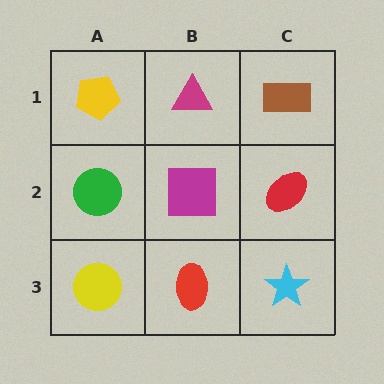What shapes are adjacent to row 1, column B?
A magenta square (row 2, column B), a yellow pentagon (row 1, column A), a brown rectangle (row 1, column C).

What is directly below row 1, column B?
A magenta square.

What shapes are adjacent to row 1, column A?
A green circle (row 2, column A), a magenta triangle (row 1, column B).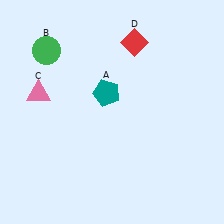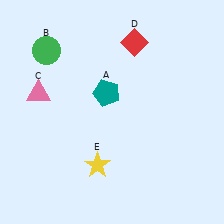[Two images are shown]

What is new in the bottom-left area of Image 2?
A yellow star (E) was added in the bottom-left area of Image 2.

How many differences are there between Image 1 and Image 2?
There is 1 difference between the two images.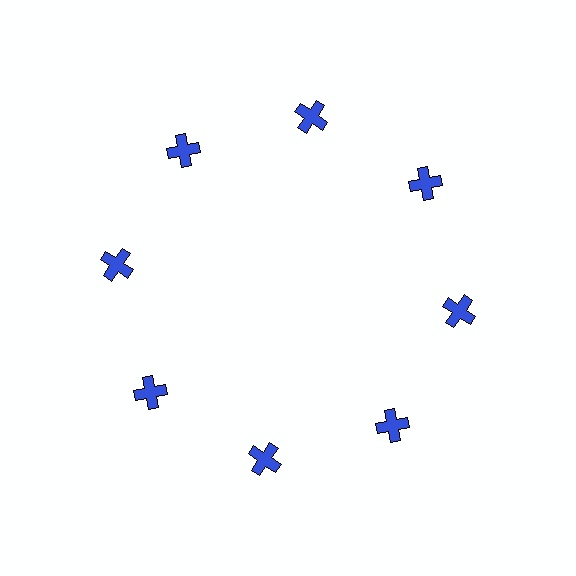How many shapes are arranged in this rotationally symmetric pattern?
There are 8 shapes, arranged in 8 groups of 1.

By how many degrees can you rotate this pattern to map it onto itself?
The pattern maps onto itself every 45 degrees of rotation.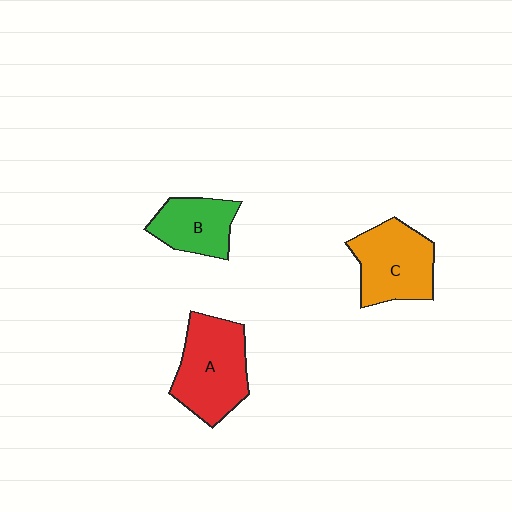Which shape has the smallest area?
Shape B (green).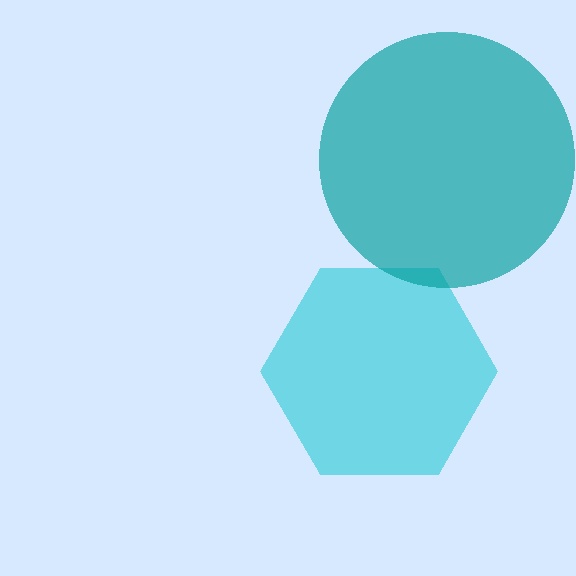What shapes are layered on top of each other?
The layered shapes are: a cyan hexagon, a teal circle.